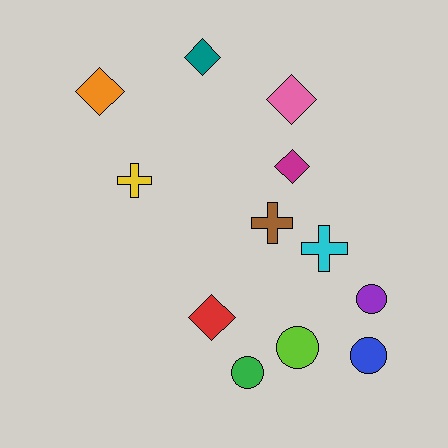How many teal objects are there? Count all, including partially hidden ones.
There is 1 teal object.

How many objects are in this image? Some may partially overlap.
There are 12 objects.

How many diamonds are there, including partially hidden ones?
There are 5 diamonds.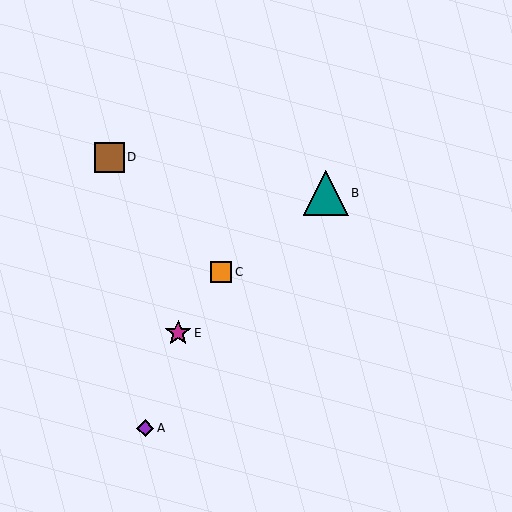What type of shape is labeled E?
Shape E is a magenta star.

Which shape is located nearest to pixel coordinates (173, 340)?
The magenta star (labeled E) at (178, 333) is nearest to that location.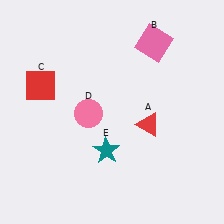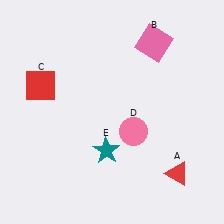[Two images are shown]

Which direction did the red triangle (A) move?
The red triangle (A) moved down.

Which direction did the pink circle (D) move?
The pink circle (D) moved right.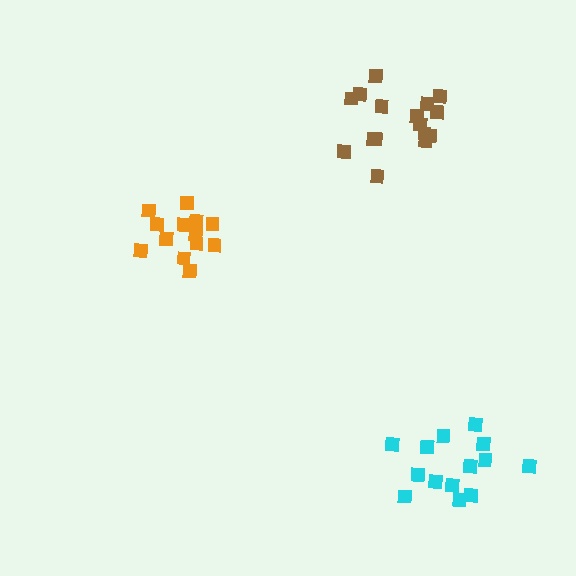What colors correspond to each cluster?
The clusters are colored: orange, cyan, brown.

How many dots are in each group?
Group 1: 14 dots, Group 2: 14 dots, Group 3: 16 dots (44 total).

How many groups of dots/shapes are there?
There are 3 groups.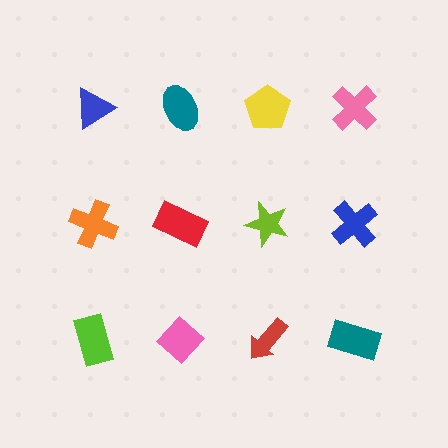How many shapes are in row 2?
4 shapes.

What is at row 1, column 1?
A blue triangle.